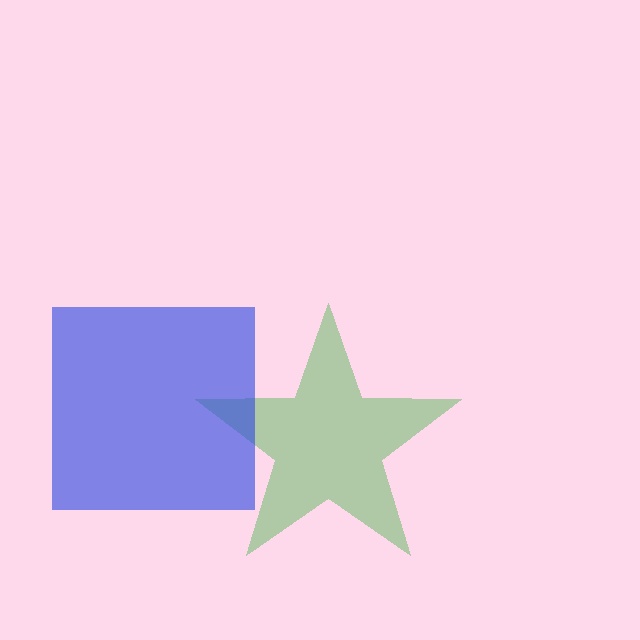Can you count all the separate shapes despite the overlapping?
Yes, there are 2 separate shapes.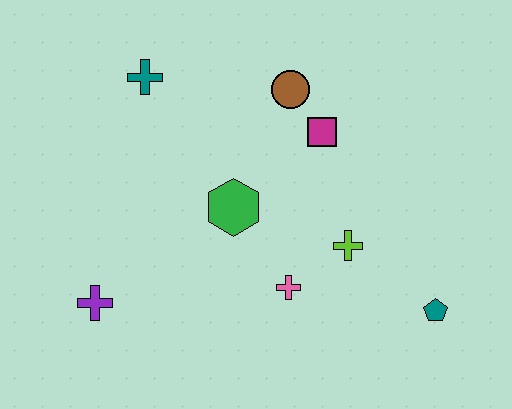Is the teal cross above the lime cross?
Yes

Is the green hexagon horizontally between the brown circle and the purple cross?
Yes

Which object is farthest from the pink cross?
The teal cross is farthest from the pink cross.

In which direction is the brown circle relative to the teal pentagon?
The brown circle is above the teal pentagon.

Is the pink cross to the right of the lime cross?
No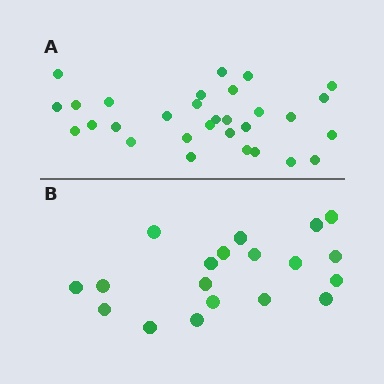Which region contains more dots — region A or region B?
Region A (the top region) has more dots.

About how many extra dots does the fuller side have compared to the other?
Region A has roughly 12 or so more dots than region B.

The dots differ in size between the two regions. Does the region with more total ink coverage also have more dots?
No. Region B has more total ink coverage because its dots are larger, but region A actually contains more individual dots. Total area can be misleading — the number of items is what matters here.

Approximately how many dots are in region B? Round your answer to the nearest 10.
About 20 dots. (The exact count is 19, which rounds to 20.)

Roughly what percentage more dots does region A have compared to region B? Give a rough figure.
About 60% more.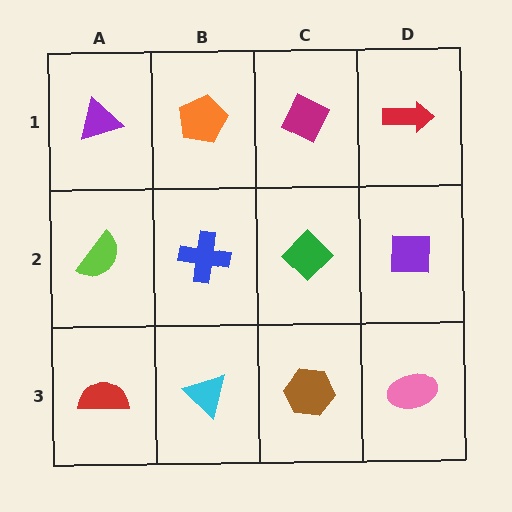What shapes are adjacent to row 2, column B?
An orange pentagon (row 1, column B), a cyan triangle (row 3, column B), a lime semicircle (row 2, column A), a green diamond (row 2, column C).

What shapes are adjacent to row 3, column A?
A lime semicircle (row 2, column A), a cyan triangle (row 3, column B).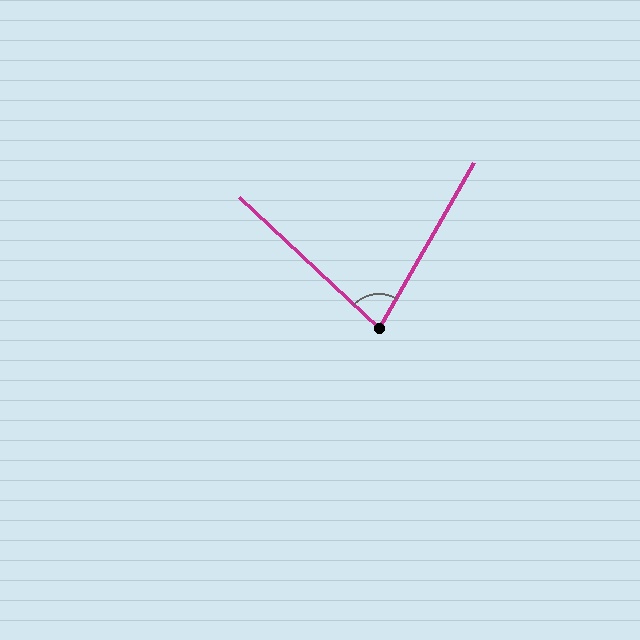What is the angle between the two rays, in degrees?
Approximately 77 degrees.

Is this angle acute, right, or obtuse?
It is acute.